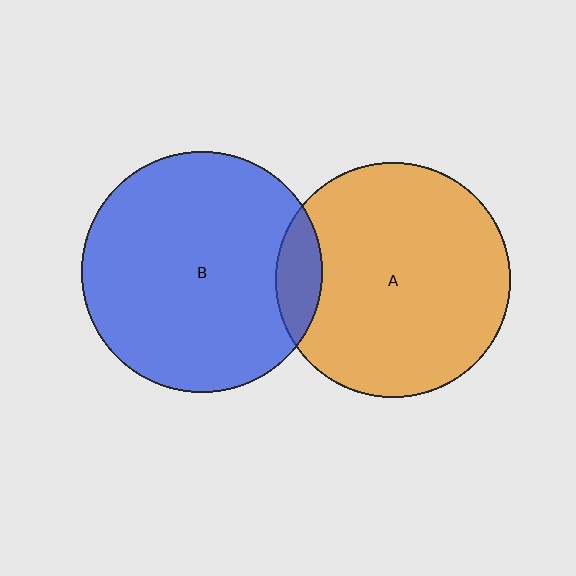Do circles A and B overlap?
Yes.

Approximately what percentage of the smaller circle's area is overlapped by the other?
Approximately 10%.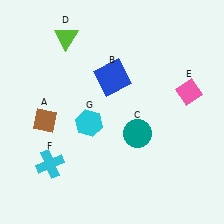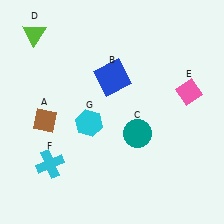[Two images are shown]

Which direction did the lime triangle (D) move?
The lime triangle (D) moved left.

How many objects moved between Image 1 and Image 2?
1 object moved between the two images.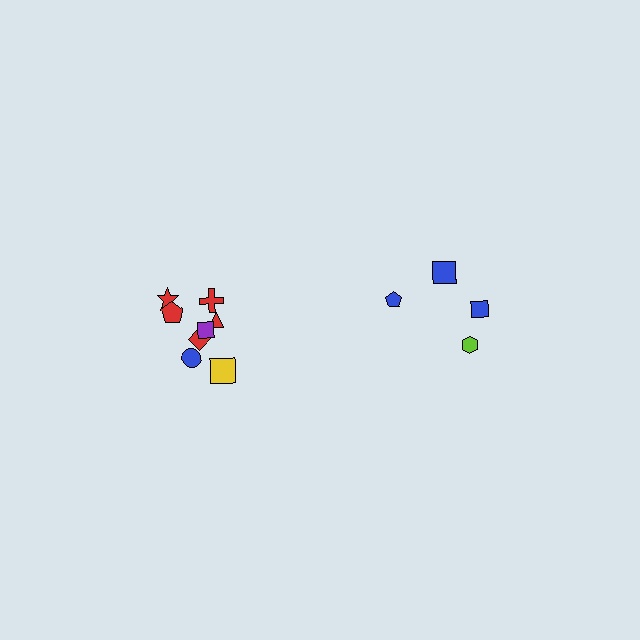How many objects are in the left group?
There are 8 objects.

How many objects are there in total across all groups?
There are 12 objects.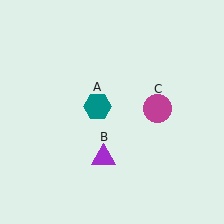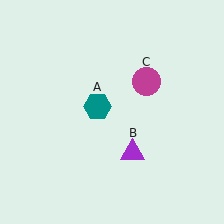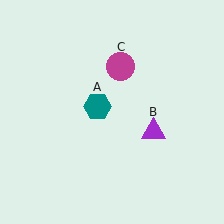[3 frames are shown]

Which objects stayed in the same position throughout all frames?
Teal hexagon (object A) remained stationary.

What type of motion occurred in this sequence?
The purple triangle (object B), magenta circle (object C) rotated counterclockwise around the center of the scene.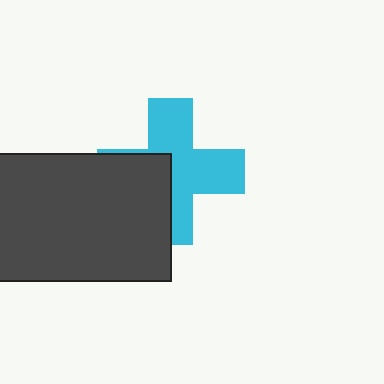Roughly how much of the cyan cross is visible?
About half of it is visible (roughly 63%).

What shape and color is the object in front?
The object in front is a dark gray rectangle.